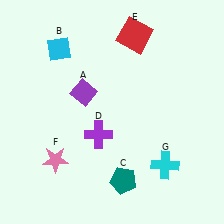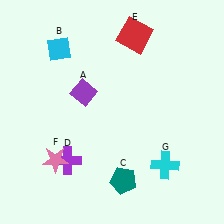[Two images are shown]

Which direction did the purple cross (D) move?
The purple cross (D) moved left.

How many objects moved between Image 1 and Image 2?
1 object moved between the two images.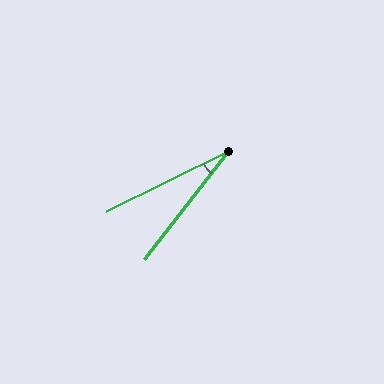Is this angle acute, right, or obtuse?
It is acute.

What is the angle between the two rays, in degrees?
Approximately 26 degrees.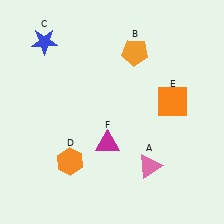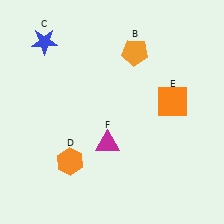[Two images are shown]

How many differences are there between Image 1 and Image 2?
There is 1 difference between the two images.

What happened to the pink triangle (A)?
The pink triangle (A) was removed in Image 2. It was in the bottom-right area of Image 1.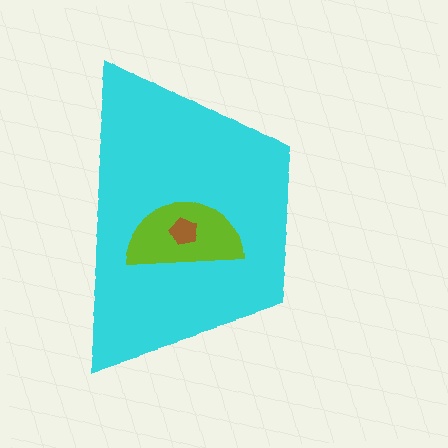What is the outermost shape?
The cyan trapezoid.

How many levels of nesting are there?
3.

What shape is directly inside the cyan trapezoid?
The lime semicircle.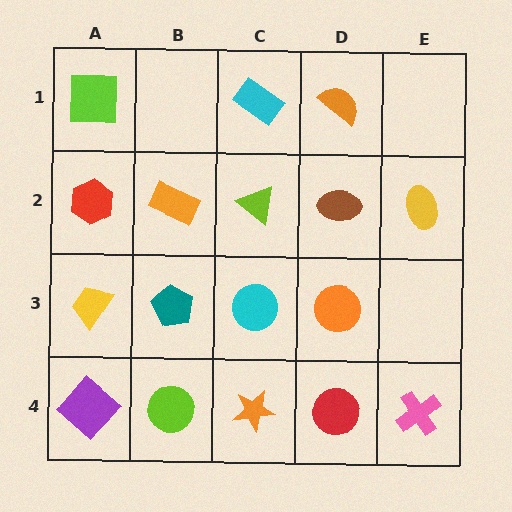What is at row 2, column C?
A lime triangle.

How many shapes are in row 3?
4 shapes.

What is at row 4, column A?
A purple diamond.